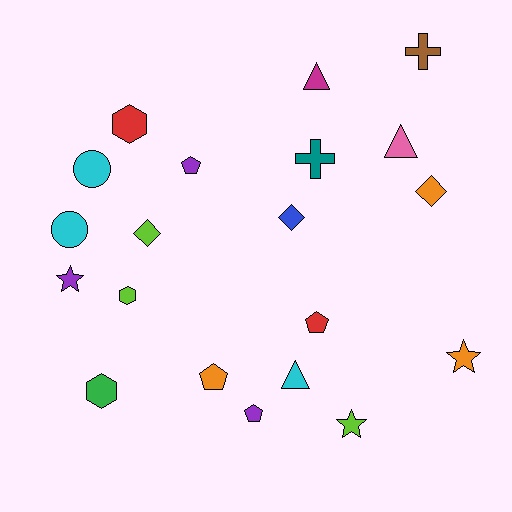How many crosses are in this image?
There are 2 crosses.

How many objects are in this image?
There are 20 objects.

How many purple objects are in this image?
There are 3 purple objects.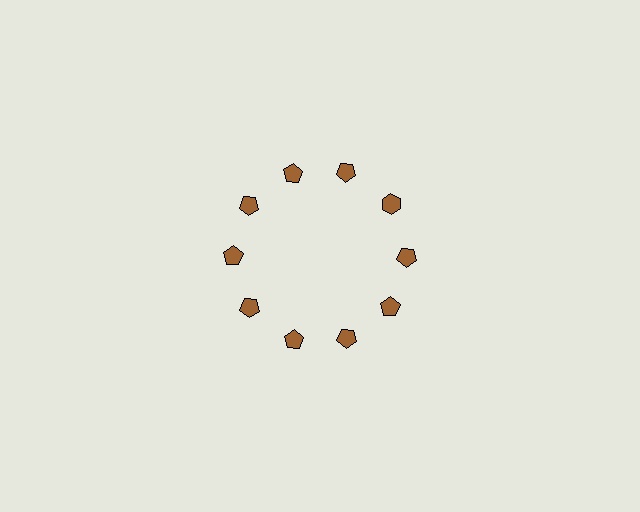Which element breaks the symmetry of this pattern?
The brown hexagon at roughly the 2 o'clock position breaks the symmetry. All other shapes are brown pentagons.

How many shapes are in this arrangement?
There are 10 shapes arranged in a ring pattern.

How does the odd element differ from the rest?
It has a different shape: hexagon instead of pentagon.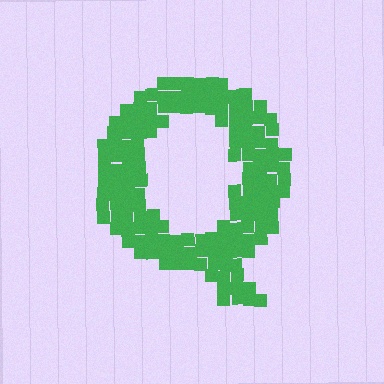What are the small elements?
The small elements are squares.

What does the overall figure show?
The overall figure shows the letter Q.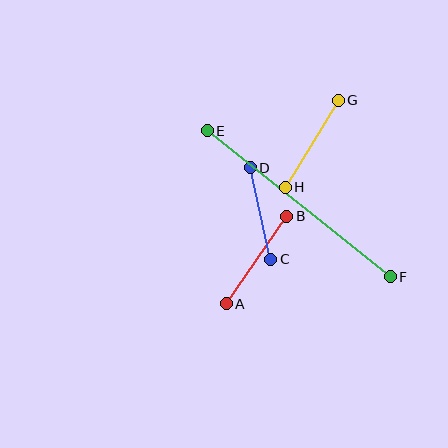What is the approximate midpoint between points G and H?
The midpoint is at approximately (312, 144) pixels.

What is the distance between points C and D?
The distance is approximately 94 pixels.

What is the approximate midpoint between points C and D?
The midpoint is at approximately (260, 214) pixels.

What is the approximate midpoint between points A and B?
The midpoint is at approximately (256, 260) pixels.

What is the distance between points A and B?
The distance is approximately 106 pixels.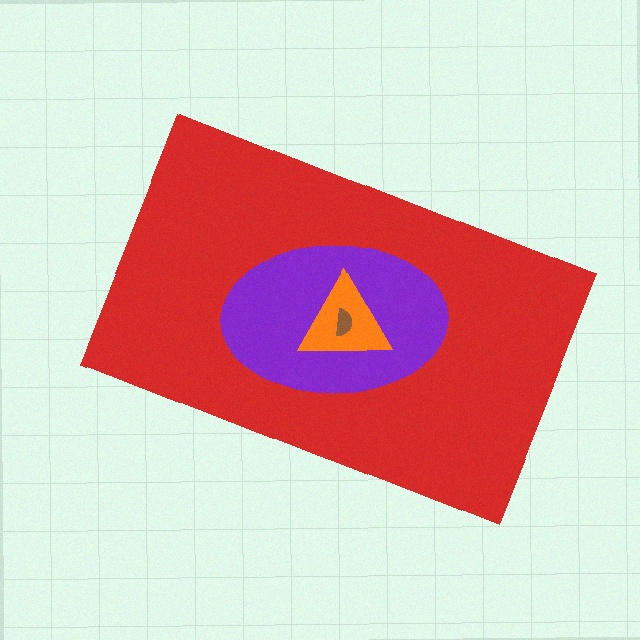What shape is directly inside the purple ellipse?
The orange triangle.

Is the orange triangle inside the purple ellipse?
Yes.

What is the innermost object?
The brown semicircle.